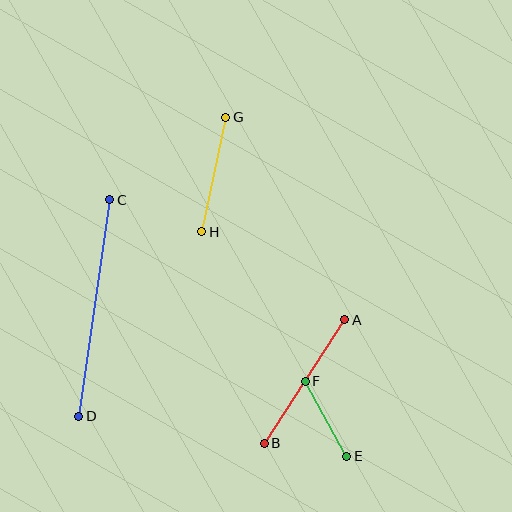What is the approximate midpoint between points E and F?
The midpoint is at approximately (326, 419) pixels.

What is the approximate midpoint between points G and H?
The midpoint is at approximately (214, 175) pixels.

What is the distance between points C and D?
The distance is approximately 219 pixels.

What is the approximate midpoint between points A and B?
The midpoint is at approximately (304, 382) pixels.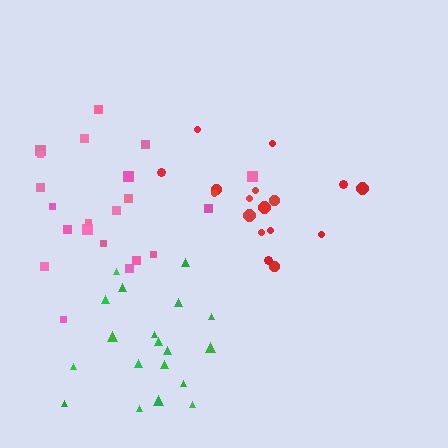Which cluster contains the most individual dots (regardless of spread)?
Pink (21).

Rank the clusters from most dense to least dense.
red, pink, green.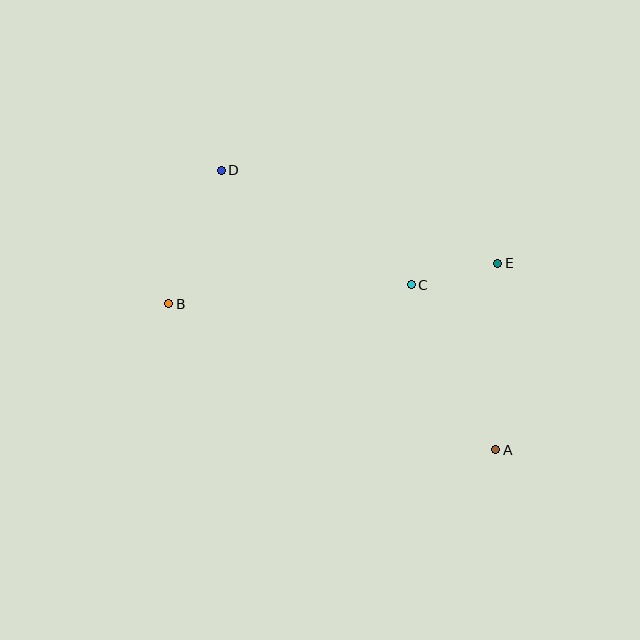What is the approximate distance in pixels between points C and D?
The distance between C and D is approximately 222 pixels.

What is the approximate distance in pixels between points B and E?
The distance between B and E is approximately 331 pixels.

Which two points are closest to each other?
Points C and E are closest to each other.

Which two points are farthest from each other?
Points A and D are farthest from each other.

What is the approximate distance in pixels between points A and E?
The distance between A and E is approximately 187 pixels.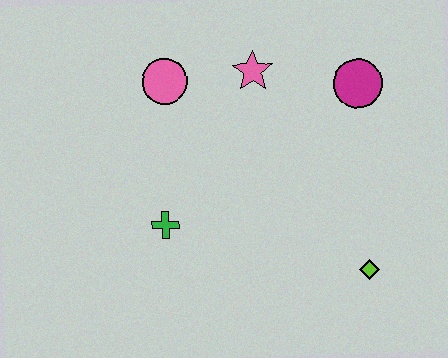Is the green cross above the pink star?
No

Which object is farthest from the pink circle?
The lime diamond is farthest from the pink circle.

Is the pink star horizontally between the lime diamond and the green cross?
Yes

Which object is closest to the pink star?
The pink circle is closest to the pink star.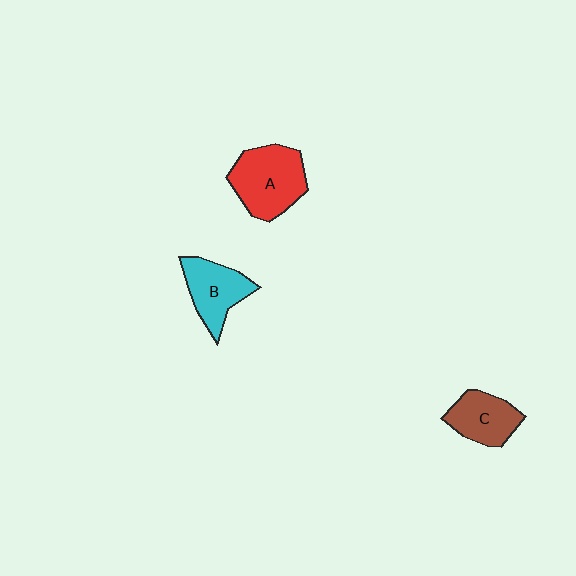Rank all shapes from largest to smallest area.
From largest to smallest: A (red), B (cyan), C (brown).